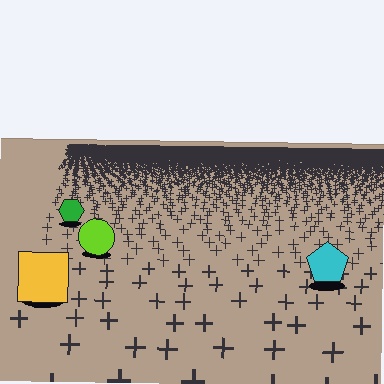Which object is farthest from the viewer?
The green hexagon is farthest from the viewer. It appears smaller and the ground texture around it is denser.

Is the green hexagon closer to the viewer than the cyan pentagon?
No. The cyan pentagon is closer — you can tell from the texture gradient: the ground texture is coarser near it.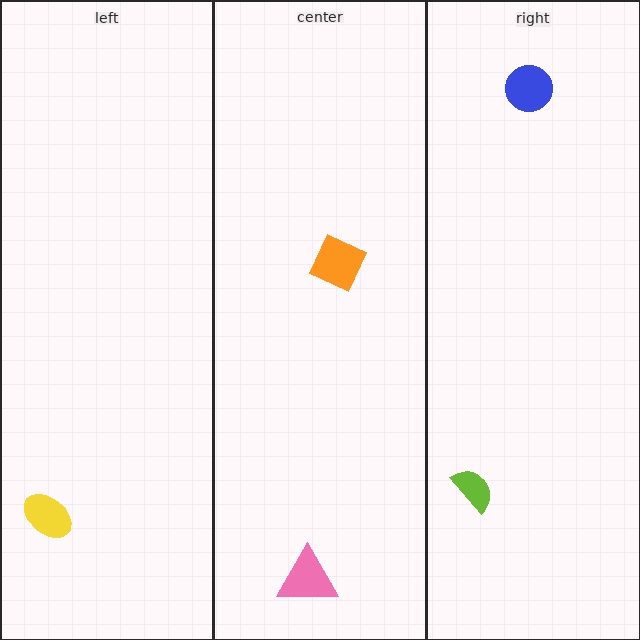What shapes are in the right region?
The lime semicircle, the blue circle.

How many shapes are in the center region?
2.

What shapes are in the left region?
The yellow ellipse.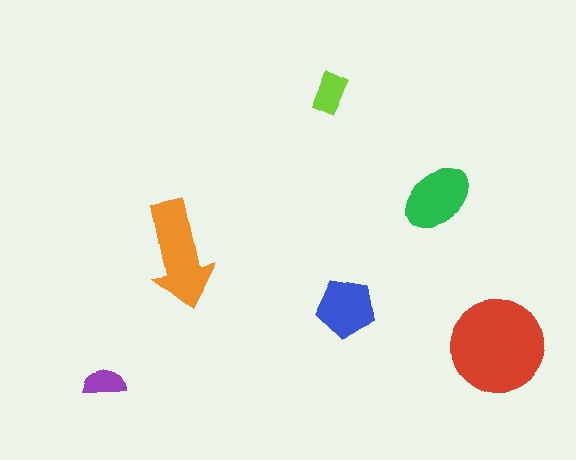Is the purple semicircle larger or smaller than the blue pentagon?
Smaller.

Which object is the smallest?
The purple semicircle.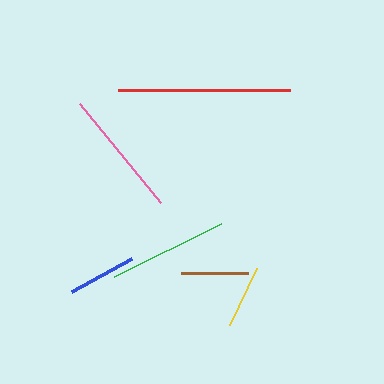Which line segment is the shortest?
The yellow line is the shortest at approximately 63 pixels.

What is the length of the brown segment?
The brown segment is approximately 68 pixels long.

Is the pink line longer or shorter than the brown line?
The pink line is longer than the brown line.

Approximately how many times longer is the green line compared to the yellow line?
The green line is approximately 1.9 times the length of the yellow line.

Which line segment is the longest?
The red line is the longest at approximately 172 pixels.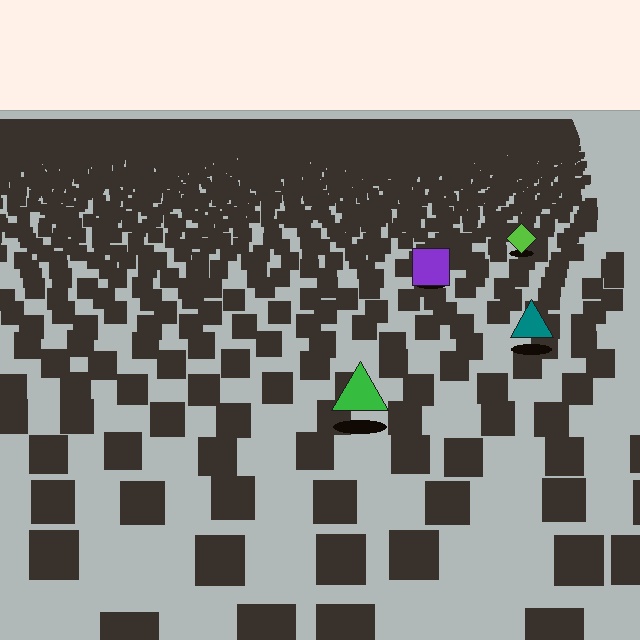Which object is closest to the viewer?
The green triangle is closest. The texture marks near it are larger and more spread out.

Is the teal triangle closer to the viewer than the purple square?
Yes. The teal triangle is closer — you can tell from the texture gradient: the ground texture is coarser near it.